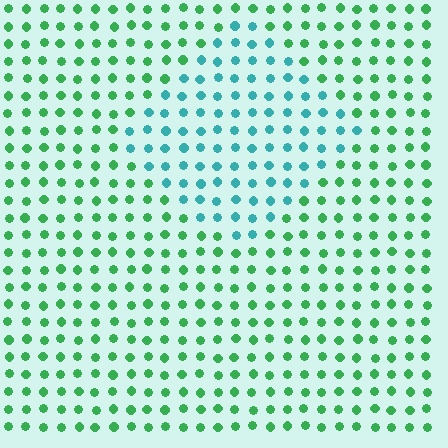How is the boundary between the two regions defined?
The boundary is defined purely by a slight shift in hue (about 47 degrees). Spacing, size, and orientation are identical on both sides.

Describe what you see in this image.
The image is filled with small green elements in a uniform arrangement. A diamond-shaped region is visible where the elements are tinted to a slightly different hue, forming a subtle color boundary.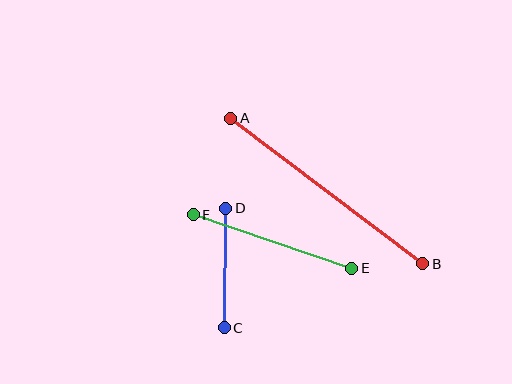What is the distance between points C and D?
The distance is approximately 120 pixels.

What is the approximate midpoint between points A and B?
The midpoint is at approximately (327, 191) pixels.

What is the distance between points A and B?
The distance is approximately 241 pixels.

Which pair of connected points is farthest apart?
Points A and B are farthest apart.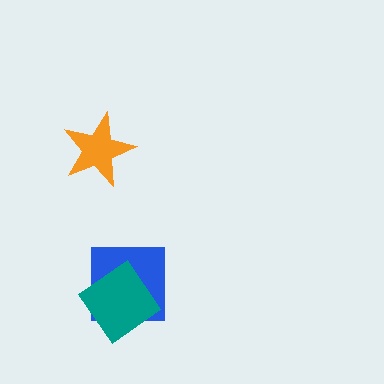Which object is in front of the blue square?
The teal diamond is in front of the blue square.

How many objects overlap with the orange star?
0 objects overlap with the orange star.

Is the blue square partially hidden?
Yes, it is partially covered by another shape.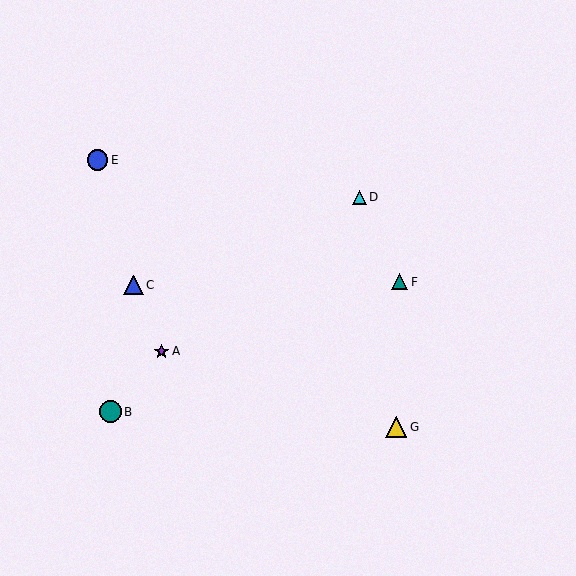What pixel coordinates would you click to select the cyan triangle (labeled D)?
Click at (360, 197) to select the cyan triangle D.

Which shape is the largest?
The teal circle (labeled B) is the largest.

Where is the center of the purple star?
The center of the purple star is at (162, 351).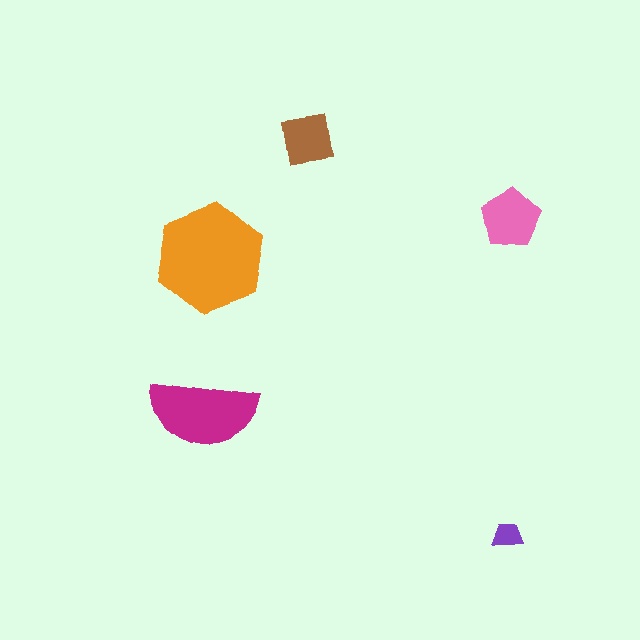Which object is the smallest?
The purple trapezoid.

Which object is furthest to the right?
The pink pentagon is rightmost.